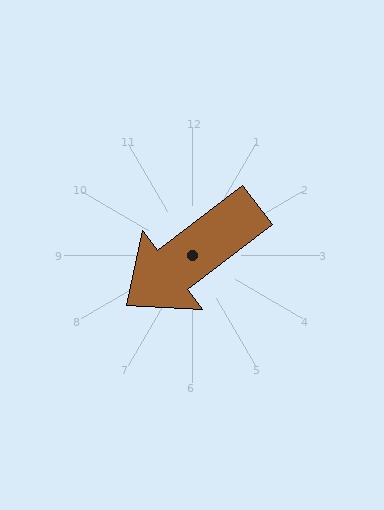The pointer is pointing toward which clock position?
Roughly 8 o'clock.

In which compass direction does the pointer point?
Southwest.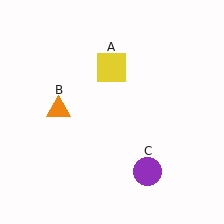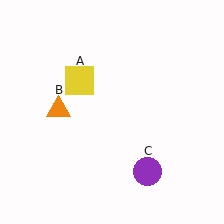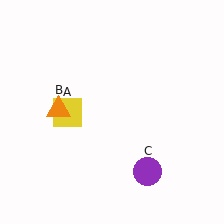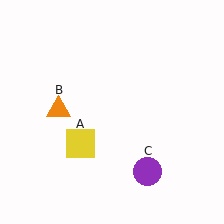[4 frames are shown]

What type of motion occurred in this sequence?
The yellow square (object A) rotated counterclockwise around the center of the scene.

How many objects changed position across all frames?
1 object changed position: yellow square (object A).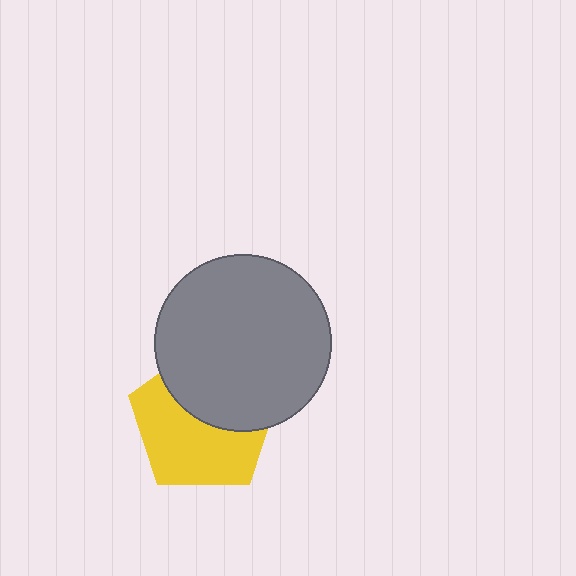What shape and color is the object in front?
The object in front is a gray circle.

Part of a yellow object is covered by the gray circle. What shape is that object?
It is a pentagon.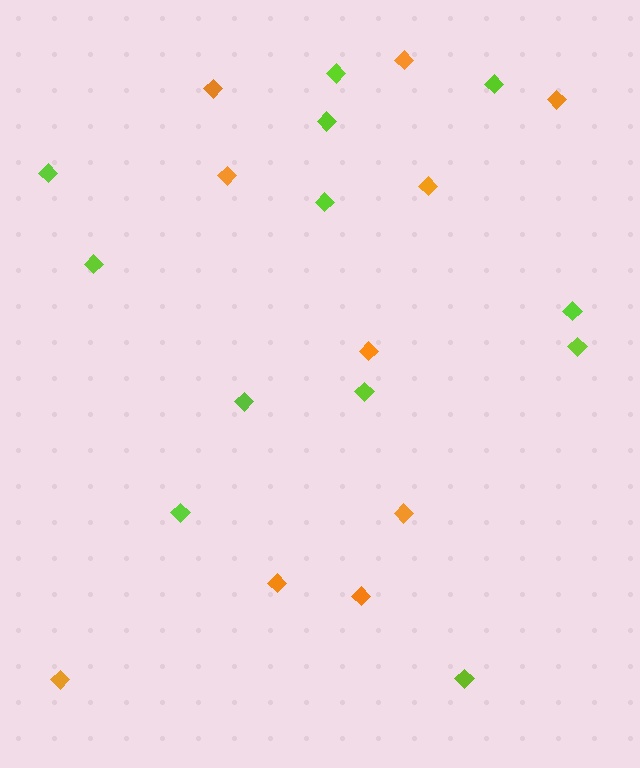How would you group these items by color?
There are 2 groups: one group of lime diamonds (12) and one group of orange diamonds (10).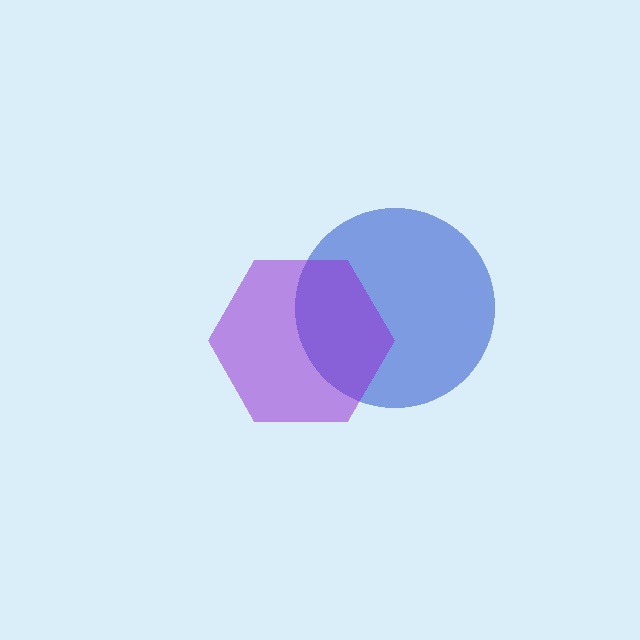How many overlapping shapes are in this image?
There are 2 overlapping shapes in the image.